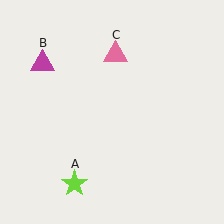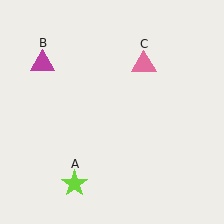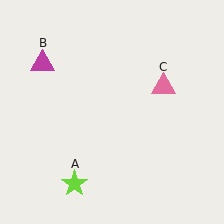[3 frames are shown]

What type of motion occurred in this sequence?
The pink triangle (object C) rotated clockwise around the center of the scene.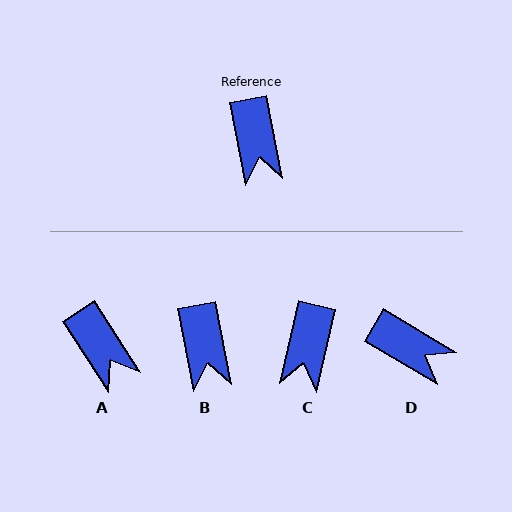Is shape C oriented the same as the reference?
No, it is off by about 25 degrees.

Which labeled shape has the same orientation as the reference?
B.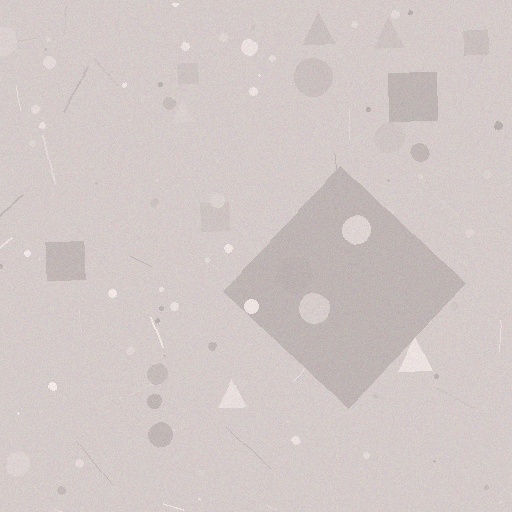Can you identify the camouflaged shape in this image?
The camouflaged shape is a diamond.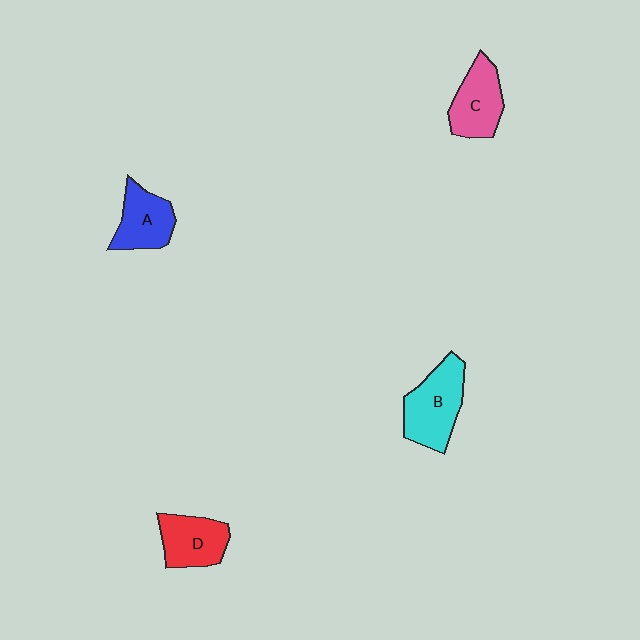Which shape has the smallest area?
Shape A (blue).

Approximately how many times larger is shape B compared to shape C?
Approximately 1.2 times.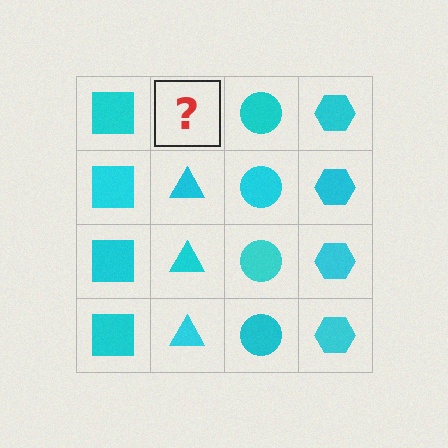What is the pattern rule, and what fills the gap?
The rule is that each column has a consistent shape. The gap should be filled with a cyan triangle.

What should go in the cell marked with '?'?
The missing cell should contain a cyan triangle.